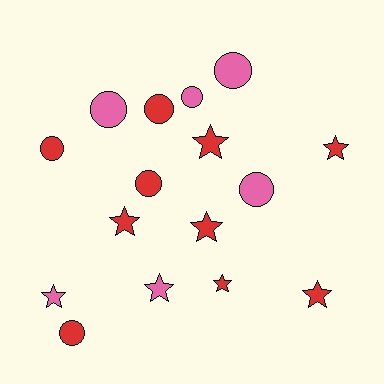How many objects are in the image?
There are 16 objects.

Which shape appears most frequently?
Star, with 8 objects.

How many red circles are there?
There are 4 red circles.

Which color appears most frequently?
Red, with 10 objects.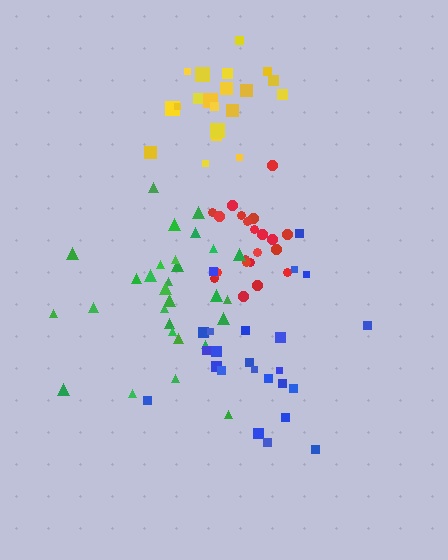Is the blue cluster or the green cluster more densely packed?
Green.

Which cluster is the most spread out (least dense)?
Blue.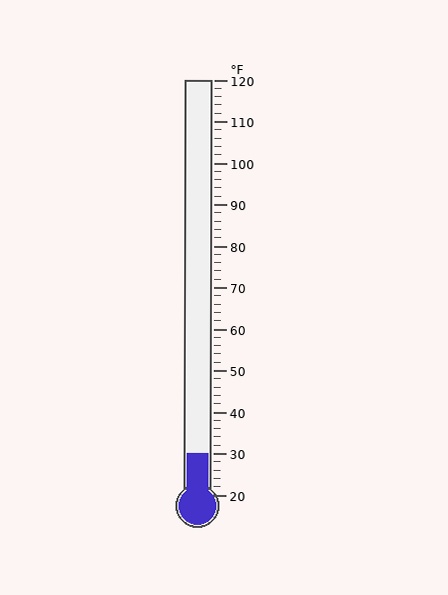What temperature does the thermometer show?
The thermometer shows approximately 30°F.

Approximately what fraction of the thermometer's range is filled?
The thermometer is filled to approximately 10% of its range.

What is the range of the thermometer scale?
The thermometer scale ranges from 20°F to 120°F.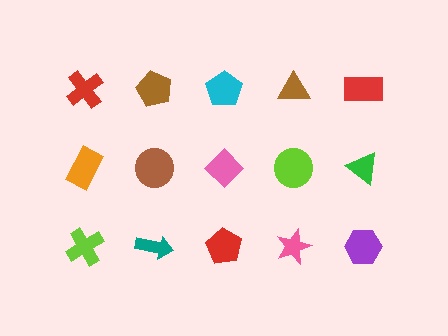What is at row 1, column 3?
A cyan pentagon.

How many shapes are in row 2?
5 shapes.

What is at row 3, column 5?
A purple hexagon.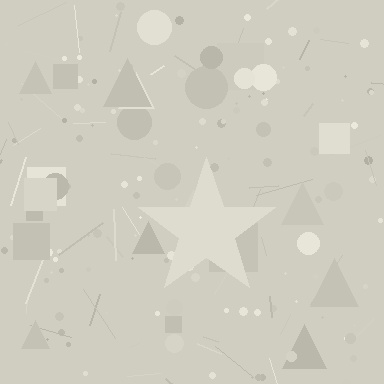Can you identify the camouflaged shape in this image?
The camouflaged shape is a star.